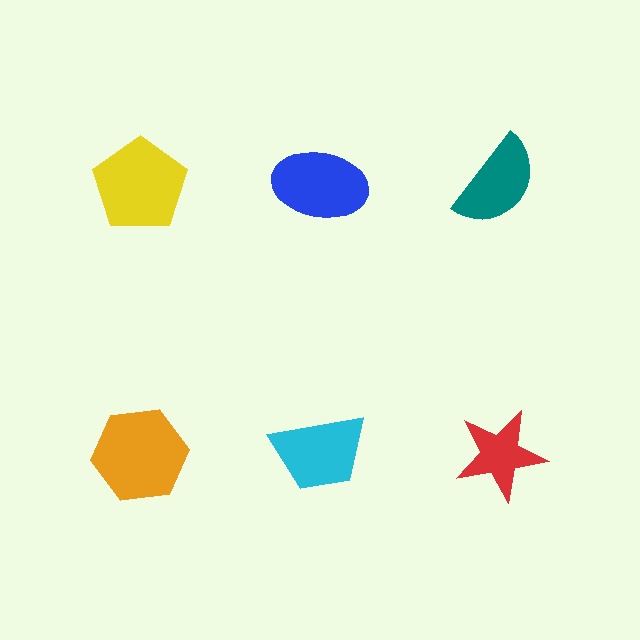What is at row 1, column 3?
A teal semicircle.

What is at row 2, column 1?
An orange hexagon.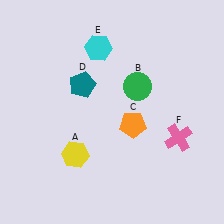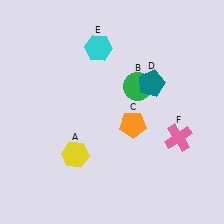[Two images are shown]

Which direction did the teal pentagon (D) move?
The teal pentagon (D) moved right.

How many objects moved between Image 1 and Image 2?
1 object moved between the two images.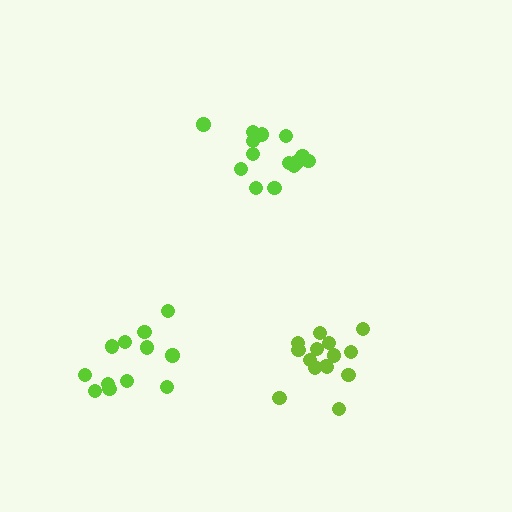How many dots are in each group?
Group 1: 14 dots, Group 2: 12 dots, Group 3: 15 dots (41 total).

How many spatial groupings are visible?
There are 3 spatial groupings.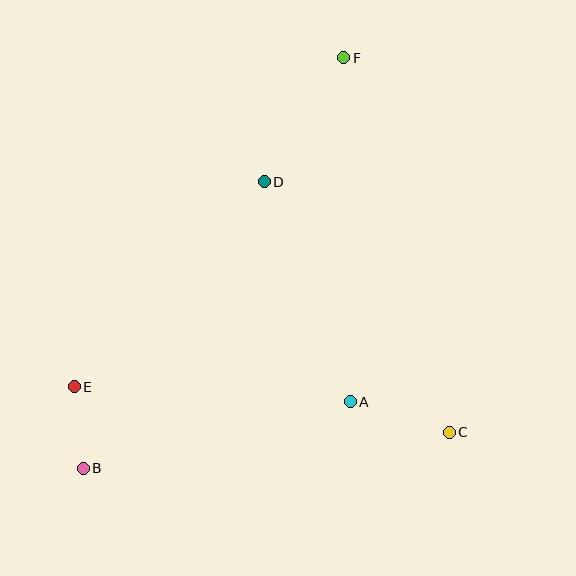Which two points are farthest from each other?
Points B and F are farthest from each other.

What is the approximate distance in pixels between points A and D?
The distance between A and D is approximately 236 pixels.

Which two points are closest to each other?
Points B and E are closest to each other.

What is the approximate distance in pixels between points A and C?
The distance between A and C is approximately 104 pixels.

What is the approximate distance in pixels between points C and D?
The distance between C and D is approximately 312 pixels.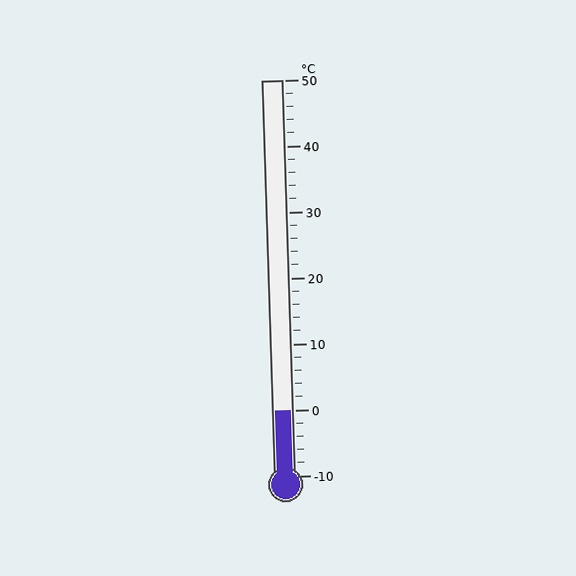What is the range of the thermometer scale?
The thermometer scale ranges from -10°C to 50°C.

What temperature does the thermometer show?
The thermometer shows approximately 0°C.